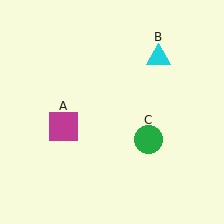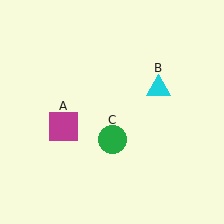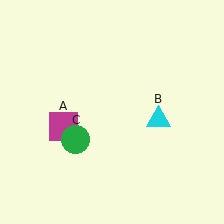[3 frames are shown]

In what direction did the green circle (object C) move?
The green circle (object C) moved left.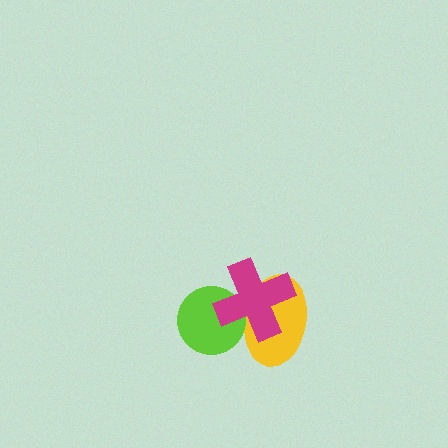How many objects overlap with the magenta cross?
2 objects overlap with the magenta cross.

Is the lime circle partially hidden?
Yes, it is partially covered by another shape.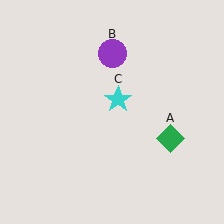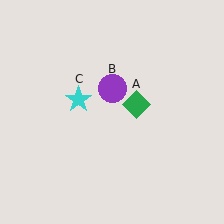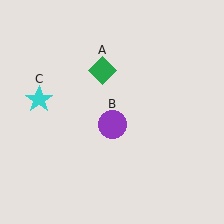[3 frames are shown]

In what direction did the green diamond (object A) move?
The green diamond (object A) moved up and to the left.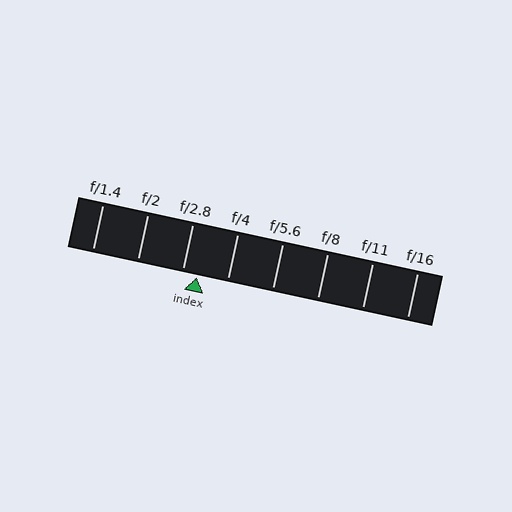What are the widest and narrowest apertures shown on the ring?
The widest aperture shown is f/1.4 and the narrowest is f/16.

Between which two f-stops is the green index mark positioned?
The index mark is between f/2.8 and f/4.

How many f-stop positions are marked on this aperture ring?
There are 8 f-stop positions marked.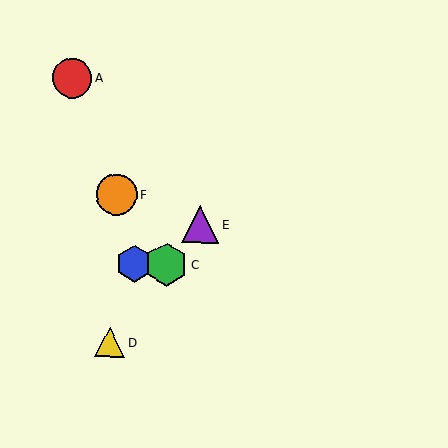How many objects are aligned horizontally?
2 objects (B, C) are aligned horizontally.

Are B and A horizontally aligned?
No, B is at y≈264 and A is at y≈78.